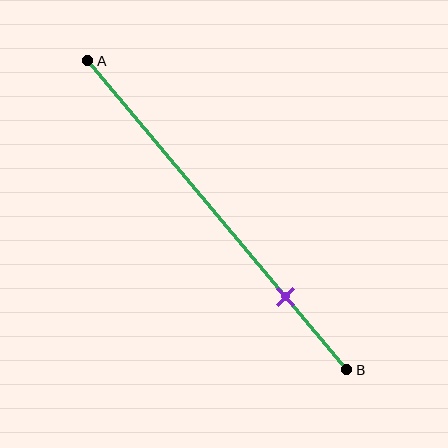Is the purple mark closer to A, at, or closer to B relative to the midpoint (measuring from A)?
The purple mark is closer to point B than the midpoint of segment AB.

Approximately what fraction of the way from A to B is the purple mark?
The purple mark is approximately 75% of the way from A to B.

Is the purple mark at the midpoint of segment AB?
No, the mark is at about 75% from A, not at the 50% midpoint.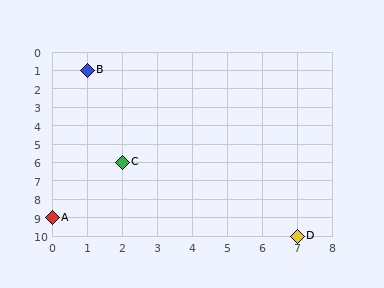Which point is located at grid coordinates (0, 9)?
Point A is at (0, 9).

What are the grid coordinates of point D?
Point D is at grid coordinates (7, 10).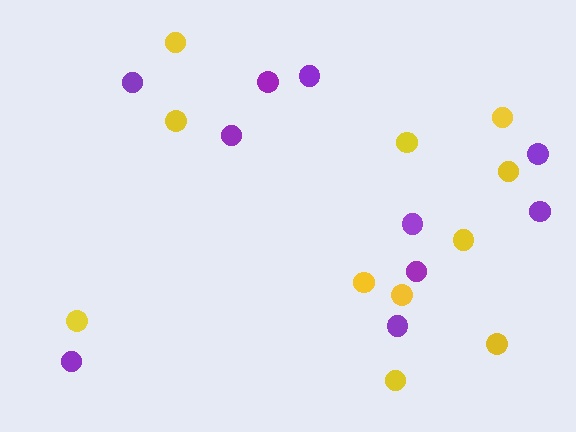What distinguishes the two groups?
There are 2 groups: one group of purple circles (10) and one group of yellow circles (11).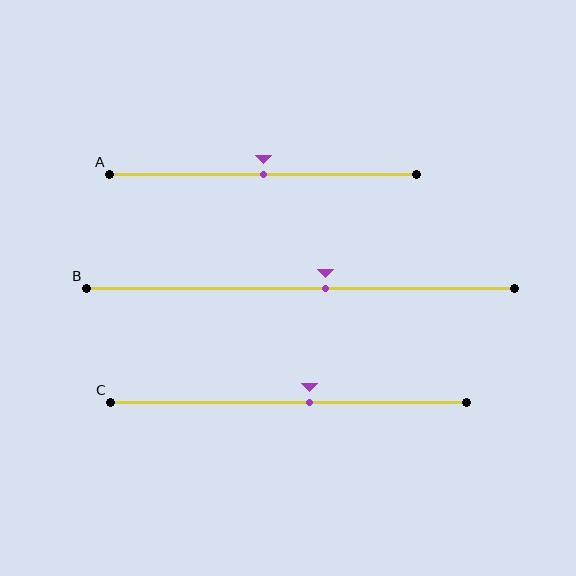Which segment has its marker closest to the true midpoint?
Segment A has its marker closest to the true midpoint.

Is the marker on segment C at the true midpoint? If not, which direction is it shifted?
No, the marker on segment C is shifted to the right by about 6% of the segment length.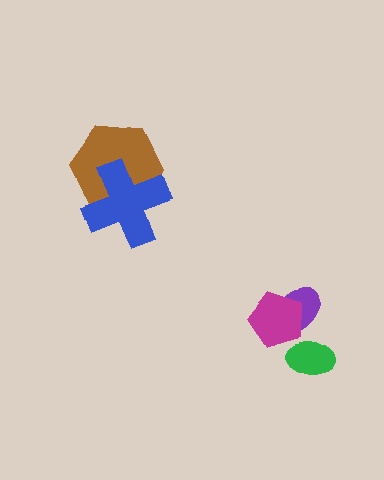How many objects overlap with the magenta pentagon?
1 object overlaps with the magenta pentagon.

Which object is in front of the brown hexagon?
The blue cross is in front of the brown hexagon.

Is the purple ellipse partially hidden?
Yes, it is partially covered by another shape.